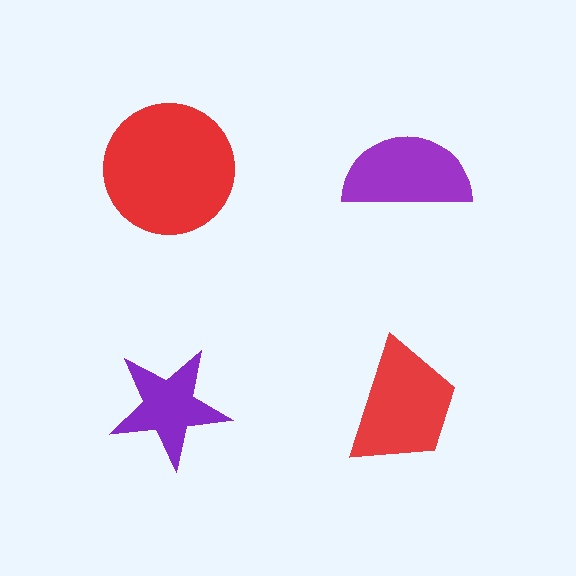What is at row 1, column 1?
A red circle.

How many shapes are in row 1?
2 shapes.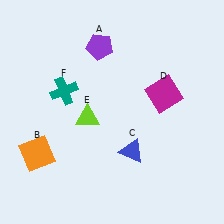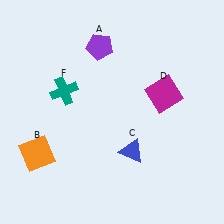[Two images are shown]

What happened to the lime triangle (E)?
The lime triangle (E) was removed in Image 2. It was in the bottom-left area of Image 1.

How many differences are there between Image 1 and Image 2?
There is 1 difference between the two images.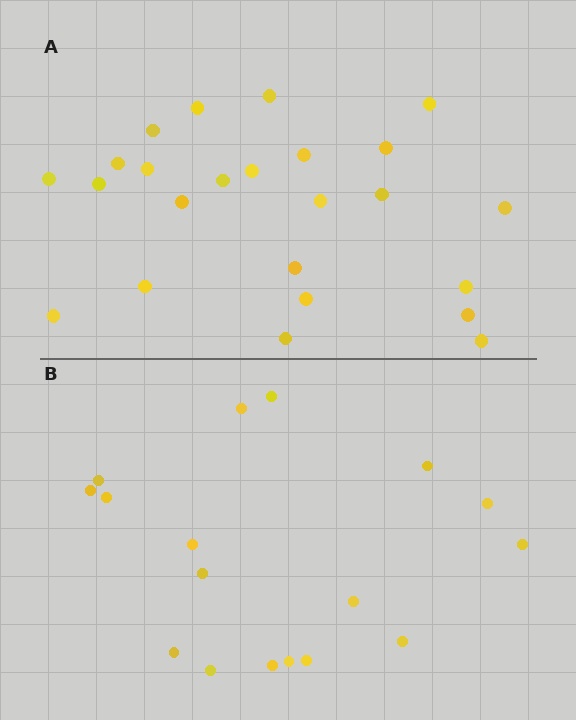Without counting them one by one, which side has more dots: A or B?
Region A (the top region) has more dots.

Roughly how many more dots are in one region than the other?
Region A has roughly 8 or so more dots than region B.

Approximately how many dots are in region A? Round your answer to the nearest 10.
About 20 dots. (The exact count is 24, which rounds to 20.)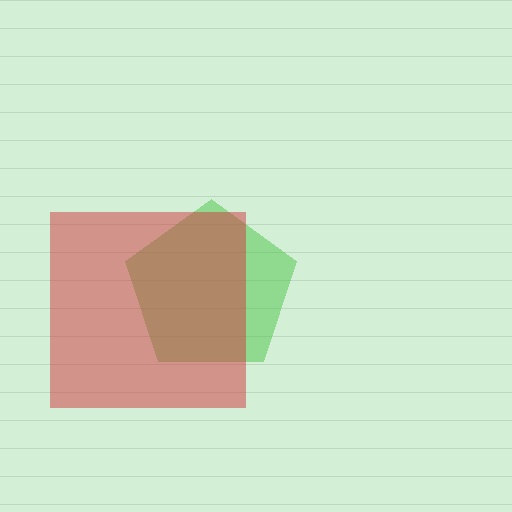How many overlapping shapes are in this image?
There are 2 overlapping shapes in the image.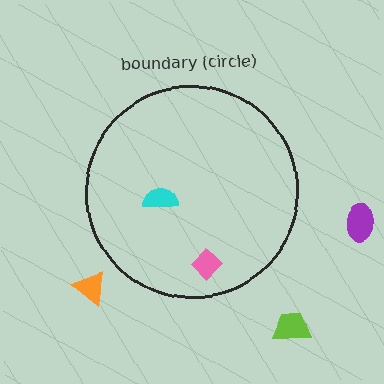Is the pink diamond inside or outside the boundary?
Inside.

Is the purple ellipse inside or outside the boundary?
Outside.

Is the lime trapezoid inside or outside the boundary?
Outside.